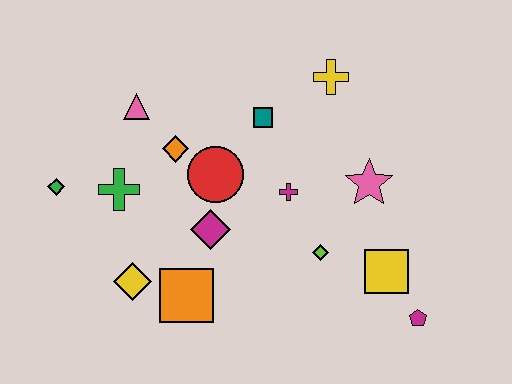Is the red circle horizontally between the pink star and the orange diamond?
Yes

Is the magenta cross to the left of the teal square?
No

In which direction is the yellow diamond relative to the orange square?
The yellow diamond is to the left of the orange square.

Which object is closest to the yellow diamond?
The orange square is closest to the yellow diamond.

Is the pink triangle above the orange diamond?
Yes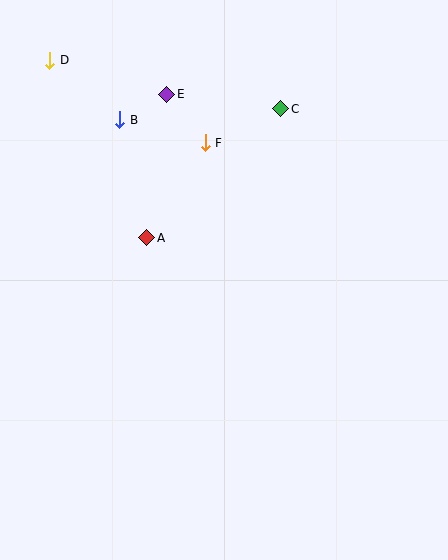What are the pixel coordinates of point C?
Point C is at (281, 109).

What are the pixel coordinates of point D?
Point D is at (50, 60).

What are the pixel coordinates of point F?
Point F is at (205, 143).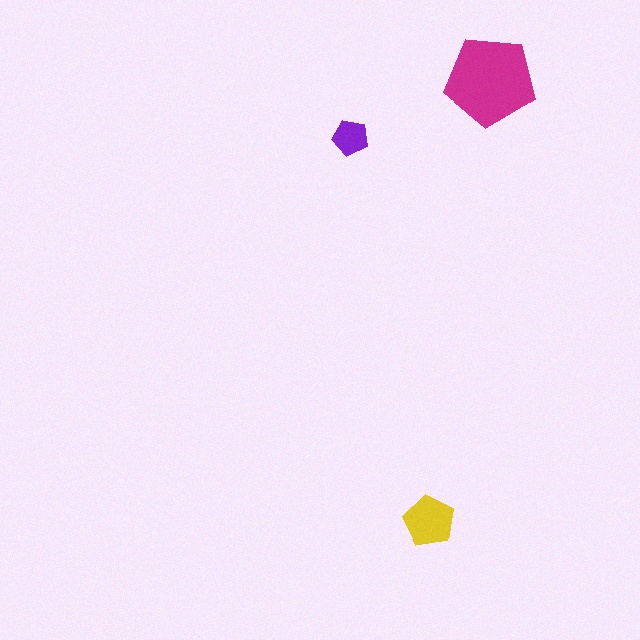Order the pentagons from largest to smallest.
the magenta one, the yellow one, the purple one.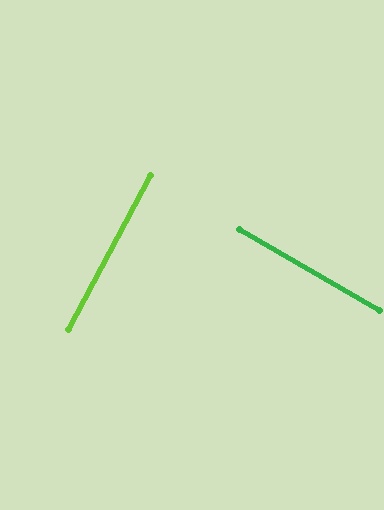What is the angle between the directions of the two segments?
Approximately 88 degrees.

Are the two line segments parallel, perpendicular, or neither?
Perpendicular — they meet at approximately 88°.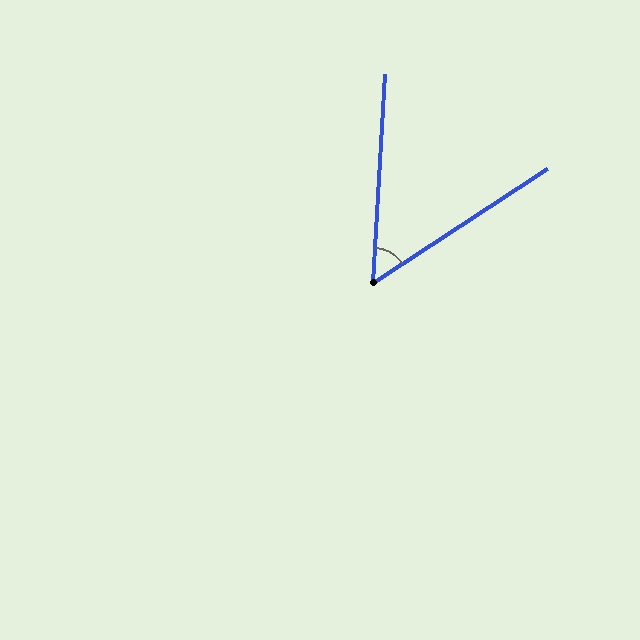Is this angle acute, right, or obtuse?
It is acute.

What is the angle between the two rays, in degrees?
Approximately 54 degrees.